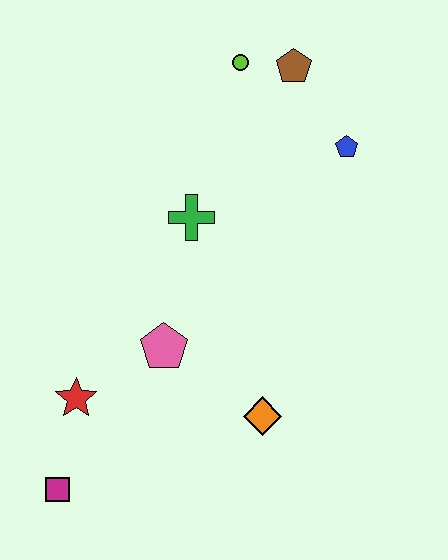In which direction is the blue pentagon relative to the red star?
The blue pentagon is to the right of the red star.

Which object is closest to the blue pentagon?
The brown pentagon is closest to the blue pentagon.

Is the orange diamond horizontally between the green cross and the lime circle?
No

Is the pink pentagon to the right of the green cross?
No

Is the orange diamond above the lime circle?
No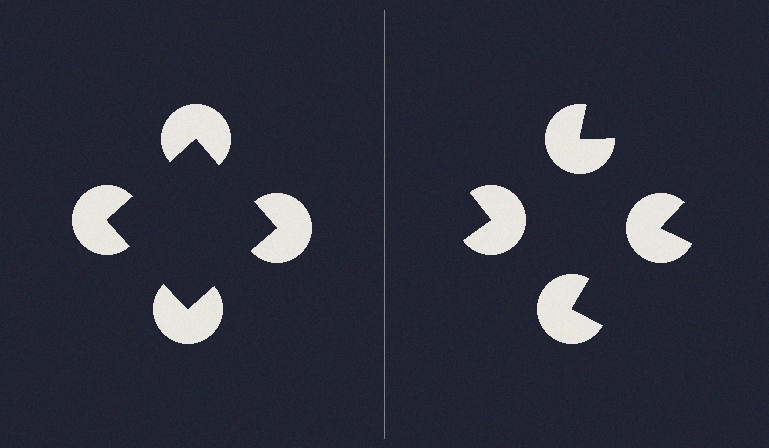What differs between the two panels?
The pac-man discs are positioned identically on both sides; only the wedge orientations differ. On the left they align to a square; on the right they are misaligned.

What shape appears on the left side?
An illusory square.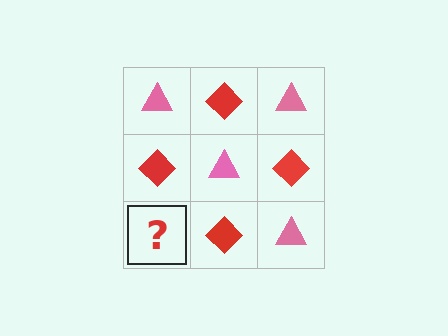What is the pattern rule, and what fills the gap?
The rule is that it alternates pink triangle and red diamond in a checkerboard pattern. The gap should be filled with a pink triangle.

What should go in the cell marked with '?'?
The missing cell should contain a pink triangle.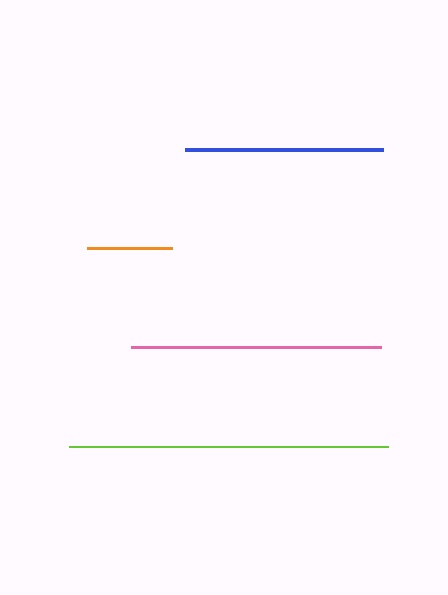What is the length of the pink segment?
The pink segment is approximately 250 pixels long.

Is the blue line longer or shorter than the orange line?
The blue line is longer than the orange line.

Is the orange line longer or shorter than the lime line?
The lime line is longer than the orange line.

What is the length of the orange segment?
The orange segment is approximately 85 pixels long.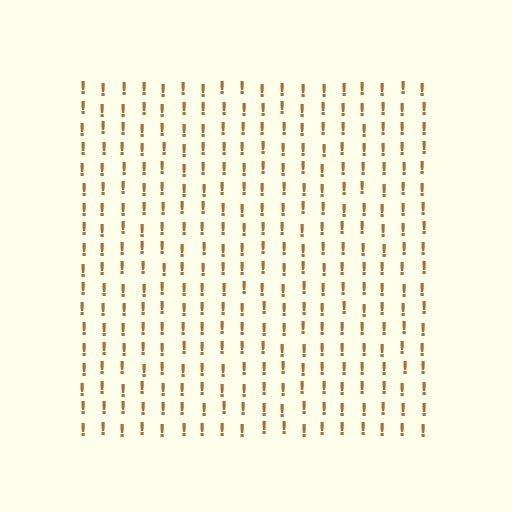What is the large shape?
The large shape is a square.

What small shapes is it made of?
It is made of small exclamation marks.